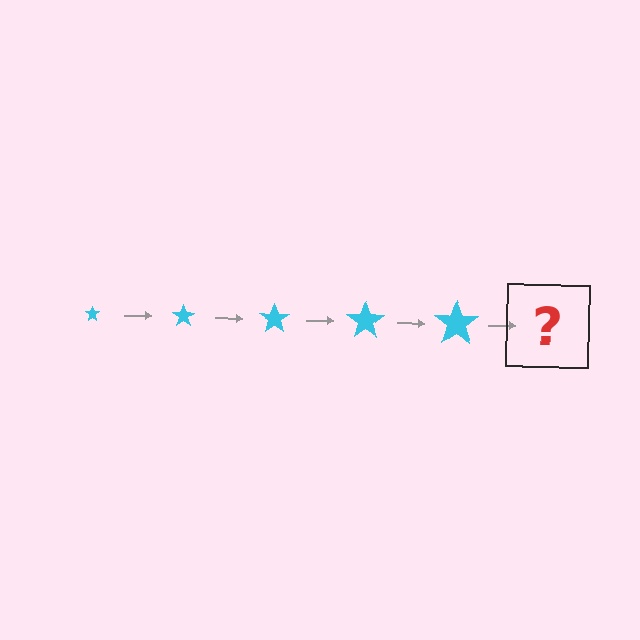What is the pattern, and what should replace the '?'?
The pattern is that the star gets progressively larger each step. The '?' should be a cyan star, larger than the previous one.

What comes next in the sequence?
The next element should be a cyan star, larger than the previous one.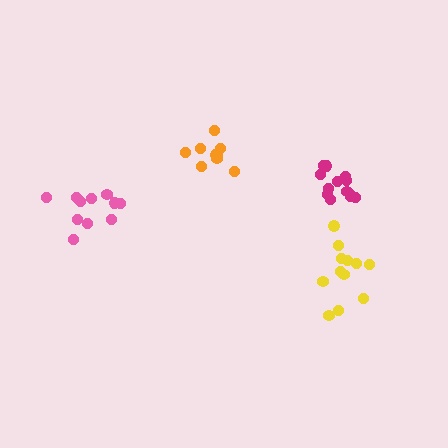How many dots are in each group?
Group 1: 9 dots, Group 2: 13 dots, Group 3: 12 dots, Group 4: 11 dots (45 total).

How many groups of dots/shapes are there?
There are 4 groups.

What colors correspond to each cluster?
The clusters are colored: orange, magenta, yellow, pink.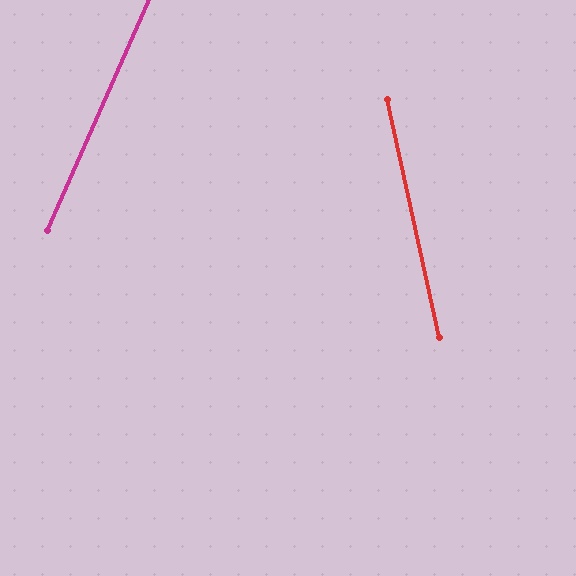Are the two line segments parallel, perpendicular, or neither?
Neither parallel nor perpendicular — they differ by about 36°.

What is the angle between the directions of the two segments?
Approximately 36 degrees.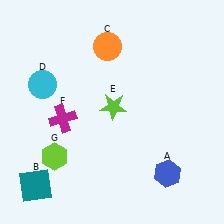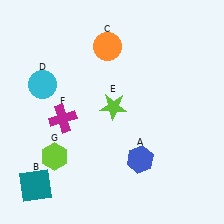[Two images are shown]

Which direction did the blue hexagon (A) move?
The blue hexagon (A) moved left.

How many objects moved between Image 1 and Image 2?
1 object moved between the two images.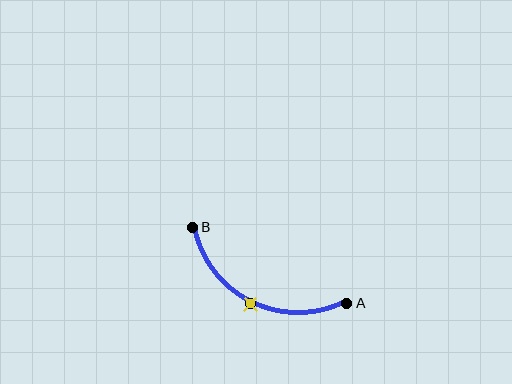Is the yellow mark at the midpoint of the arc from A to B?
Yes. The yellow mark lies on the arc at equal arc-length from both A and B — it is the arc midpoint.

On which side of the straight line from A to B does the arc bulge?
The arc bulges below the straight line connecting A and B.